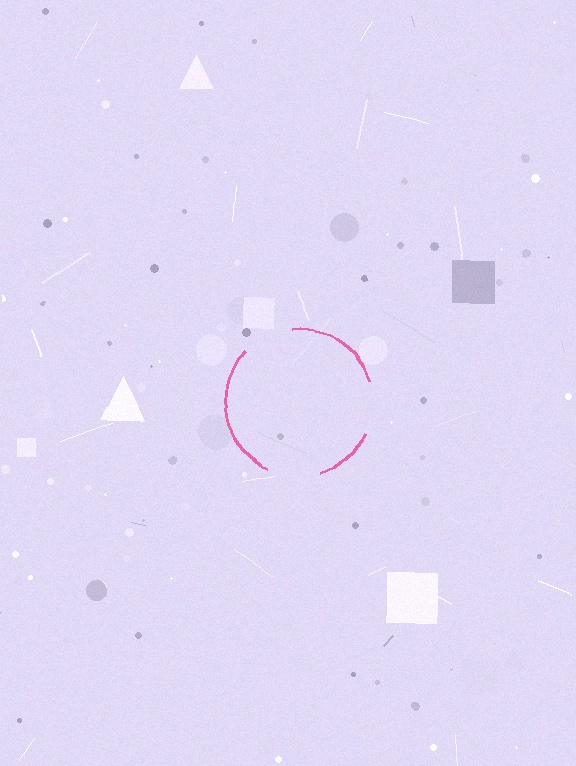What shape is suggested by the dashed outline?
The dashed outline suggests a circle.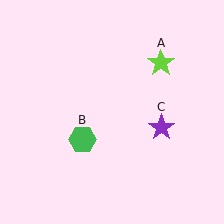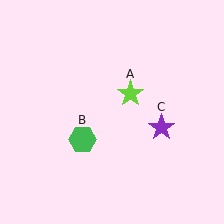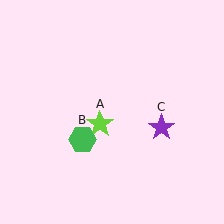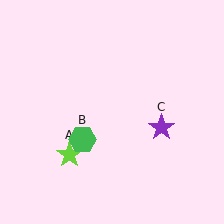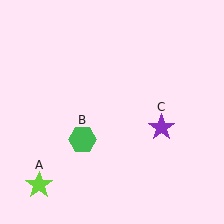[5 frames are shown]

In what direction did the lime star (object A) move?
The lime star (object A) moved down and to the left.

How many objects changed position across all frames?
1 object changed position: lime star (object A).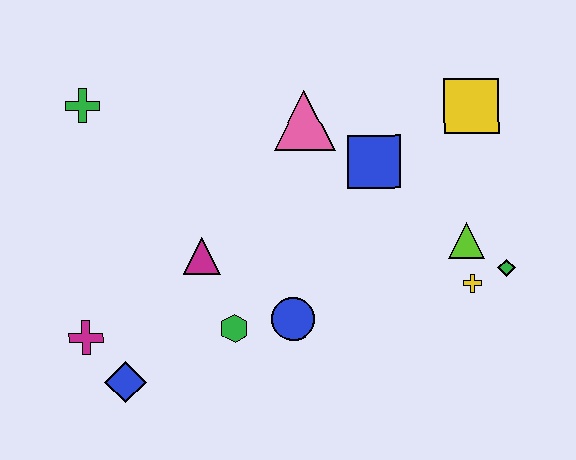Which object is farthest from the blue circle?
The green cross is farthest from the blue circle.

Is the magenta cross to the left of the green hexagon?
Yes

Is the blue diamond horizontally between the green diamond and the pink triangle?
No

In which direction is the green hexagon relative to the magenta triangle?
The green hexagon is below the magenta triangle.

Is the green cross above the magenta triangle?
Yes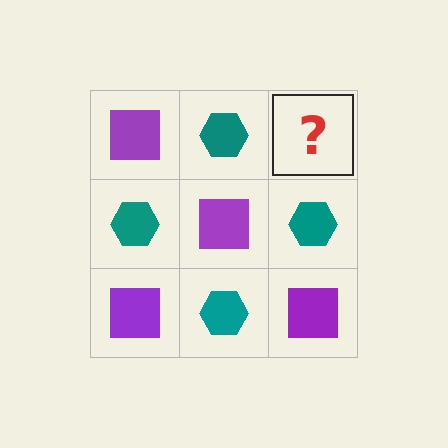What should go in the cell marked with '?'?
The missing cell should contain a purple square.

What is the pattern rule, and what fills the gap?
The rule is that it alternates purple square and teal hexagon in a checkerboard pattern. The gap should be filled with a purple square.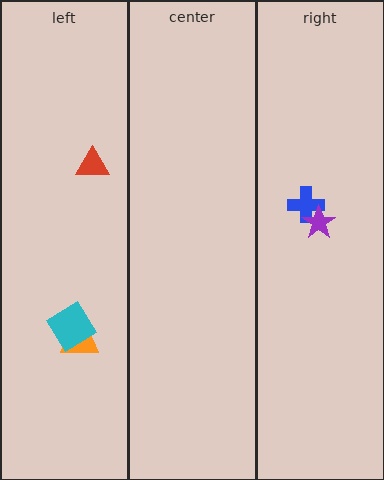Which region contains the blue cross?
The right region.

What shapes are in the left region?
The orange trapezoid, the cyan diamond, the red triangle.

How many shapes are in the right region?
2.